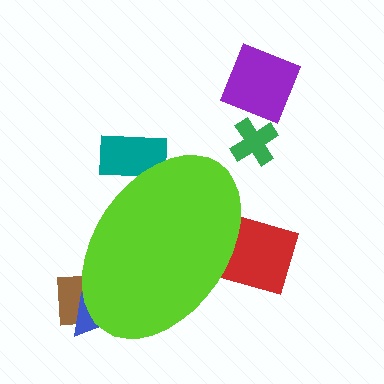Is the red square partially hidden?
Yes, the red square is partially hidden behind the lime ellipse.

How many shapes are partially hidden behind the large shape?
4 shapes are partially hidden.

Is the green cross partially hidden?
No, the green cross is fully visible.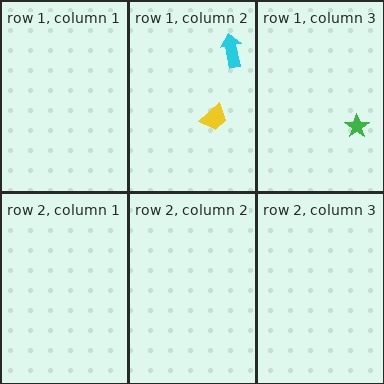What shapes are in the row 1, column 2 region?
The yellow trapezoid, the cyan arrow.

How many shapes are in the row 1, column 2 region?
2.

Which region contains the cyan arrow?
The row 1, column 2 region.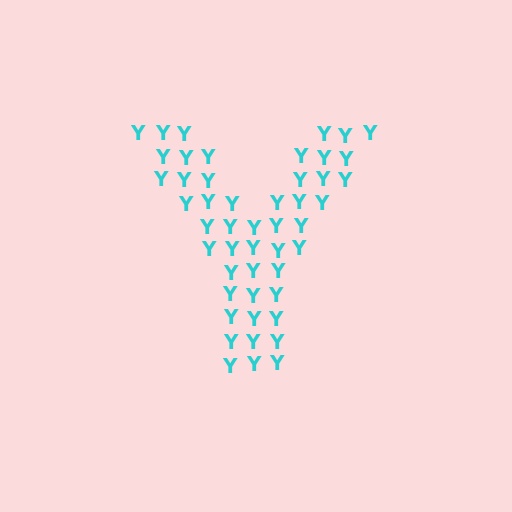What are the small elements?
The small elements are letter Y's.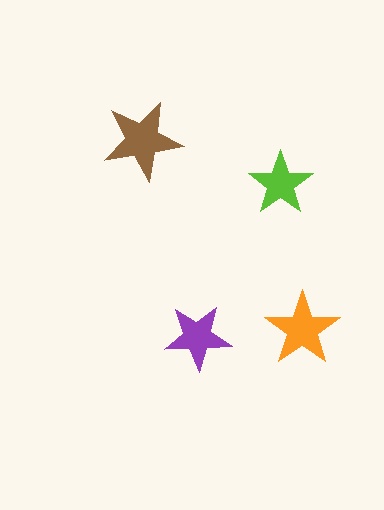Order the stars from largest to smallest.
the brown one, the orange one, the purple one, the lime one.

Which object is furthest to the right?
The orange star is rightmost.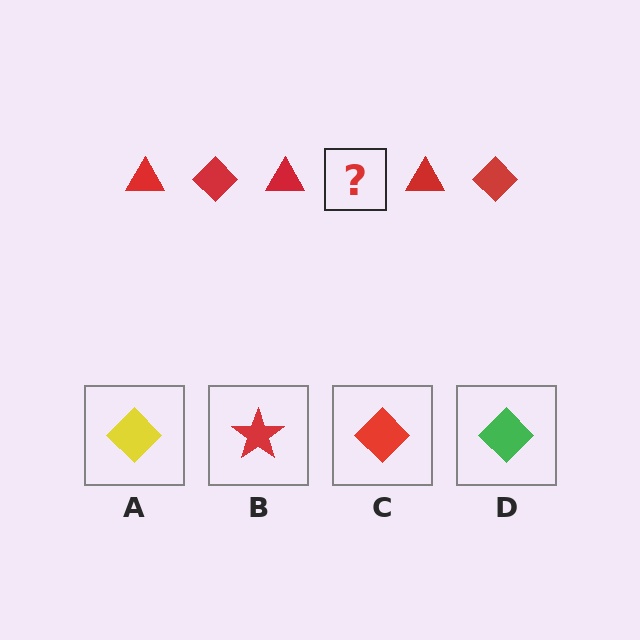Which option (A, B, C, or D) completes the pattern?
C.